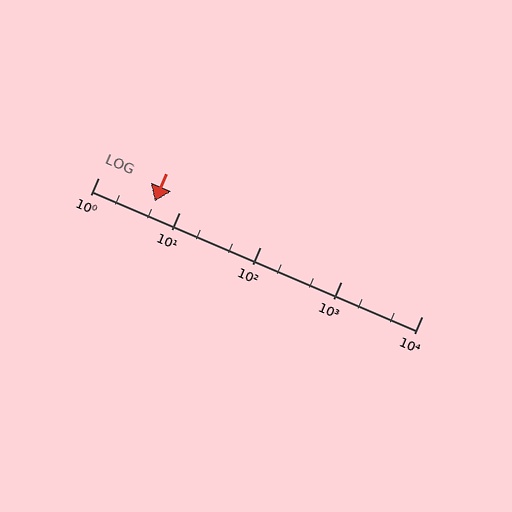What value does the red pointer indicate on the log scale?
The pointer indicates approximately 5.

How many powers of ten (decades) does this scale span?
The scale spans 4 decades, from 1 to 10000.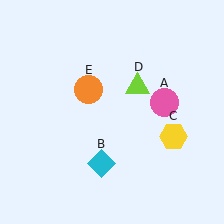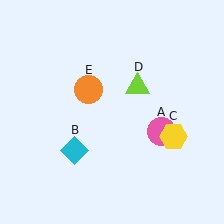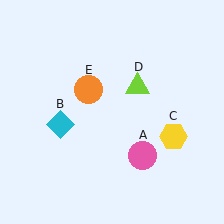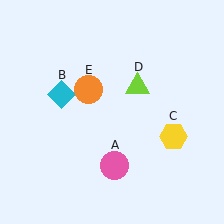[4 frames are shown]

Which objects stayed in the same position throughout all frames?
Yellow hexagon (object C) and lime triangle (object D) and orange circle (object E) remained stationary.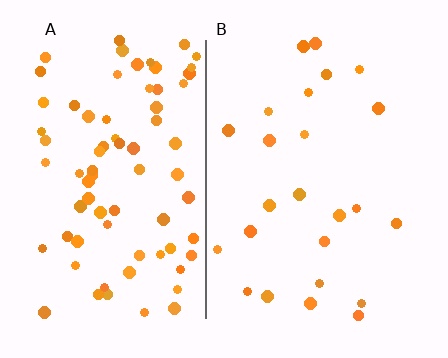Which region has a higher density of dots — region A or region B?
A (the left).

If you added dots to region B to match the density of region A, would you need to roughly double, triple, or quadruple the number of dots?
Approximately triple.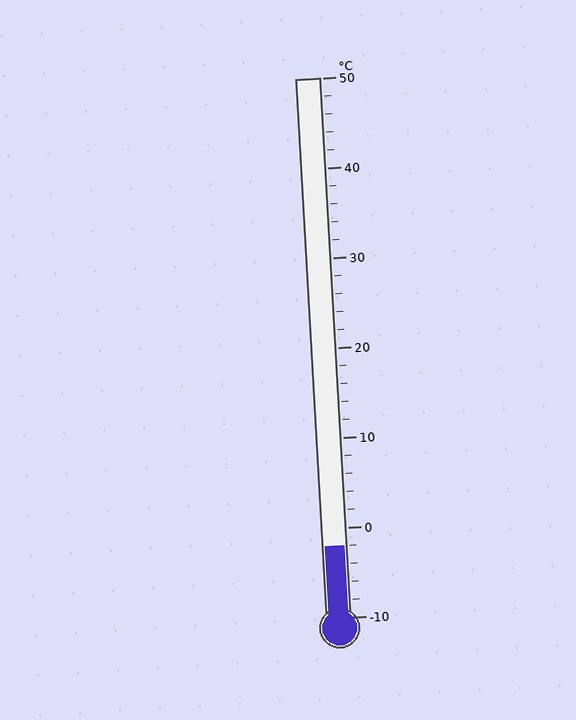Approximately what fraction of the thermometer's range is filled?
The thermometer is filled to approximately 15% of its range.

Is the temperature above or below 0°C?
The temperature is below 0°C.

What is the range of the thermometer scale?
The thermometer scale ranges from -10°C to 50°C.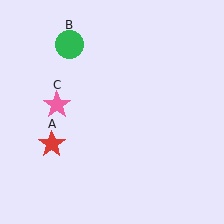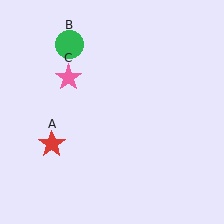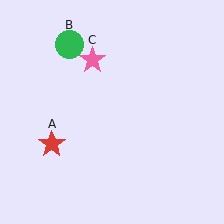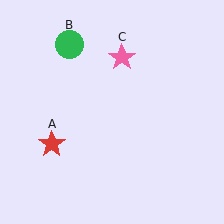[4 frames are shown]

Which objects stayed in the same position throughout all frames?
Red star (object A) and green circle (object B) remained stationary.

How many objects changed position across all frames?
1 object changed position: pink star (object C).